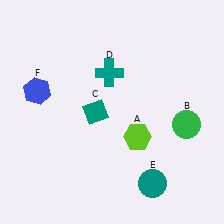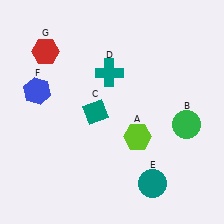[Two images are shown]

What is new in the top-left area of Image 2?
A red hexagon (G) was added in the top-left area of Image 2.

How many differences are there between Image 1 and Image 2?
There is 1 difference between the two images.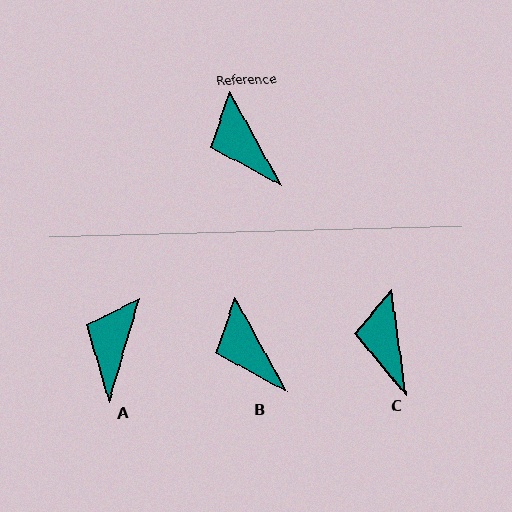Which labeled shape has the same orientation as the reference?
B.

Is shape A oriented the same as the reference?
No, it is off by about 45 degrees.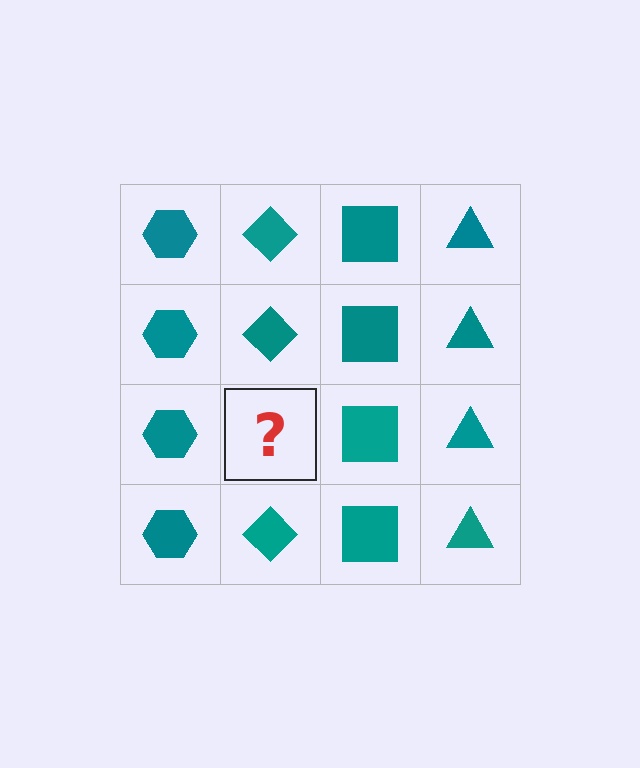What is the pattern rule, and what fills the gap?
The rule is that each column has a consistent shape. The gap should be filled with a teal diamond.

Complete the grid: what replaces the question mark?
The question mark should be replaced with a teal diamond.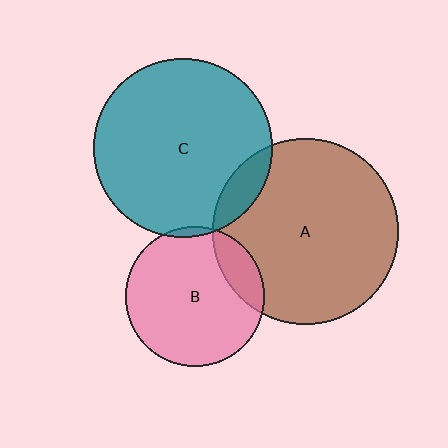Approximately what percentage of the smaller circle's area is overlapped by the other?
Approximately 10%.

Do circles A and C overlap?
Yes.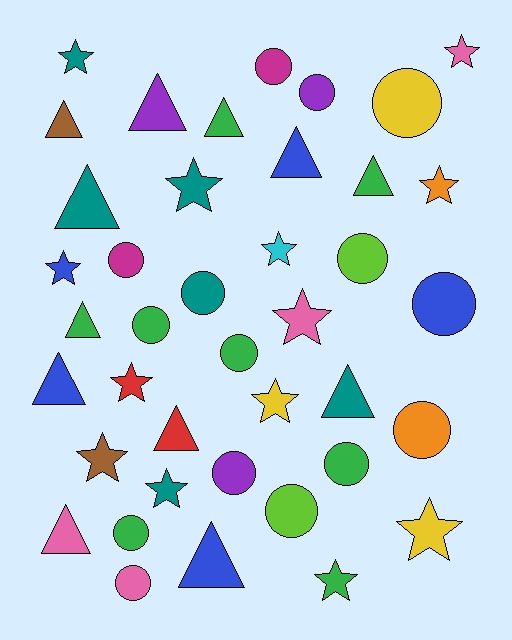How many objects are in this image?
There are 40 objects.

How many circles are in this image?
There are 15 circles.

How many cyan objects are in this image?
There is 1 cyan object.